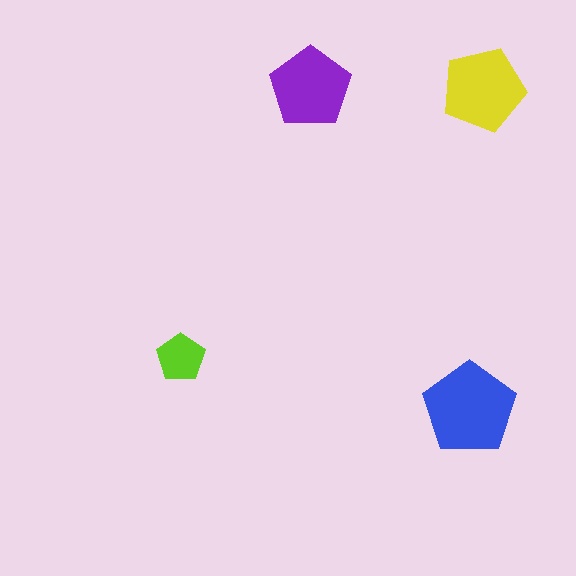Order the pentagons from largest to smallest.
the blue one, the yellow one, the purple one, the lime one.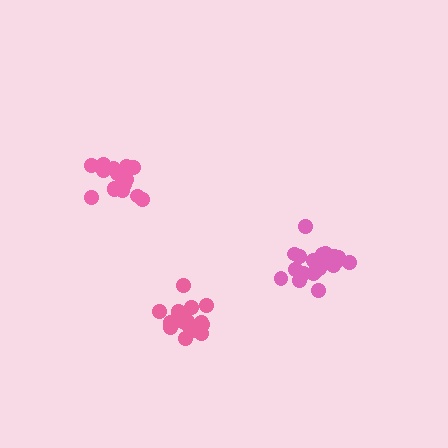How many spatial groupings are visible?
There are 3 spatial groupings.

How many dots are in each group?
Group 1: 20 dots, Group 2: 17 dots, Group 3: 19 dots (56 total).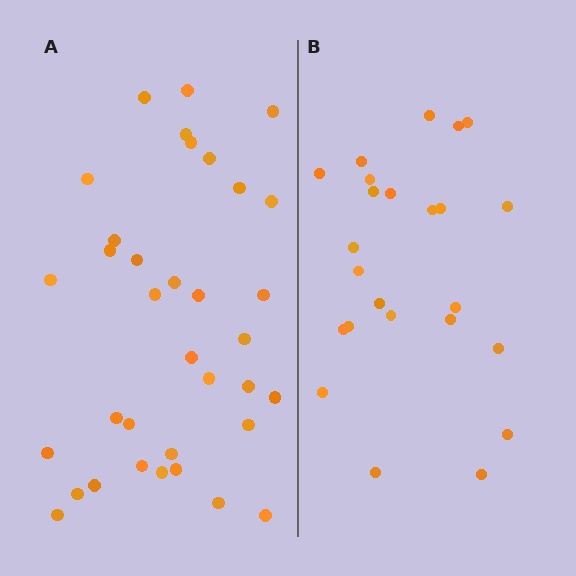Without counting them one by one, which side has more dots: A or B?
Region A (the left region) has more dots.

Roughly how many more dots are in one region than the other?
Region A has roughly 12 or so more dots than region B.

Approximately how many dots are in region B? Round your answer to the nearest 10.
About 20 dots. (The exact count is 24, which rounds to 20.)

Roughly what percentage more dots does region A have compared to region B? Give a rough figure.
About 45% more.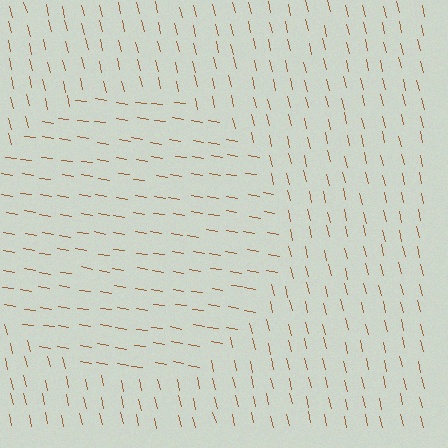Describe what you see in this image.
The image is filled with small brown line segments. A circle region in the image has lines oriented differently from the surrounding lines, creating a visible texture boundary.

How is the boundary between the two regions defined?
The boundary is defined purely by a change in line orientation (approximately 68 degrees difference). All lines are the same color and thickness.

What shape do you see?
I see a circle.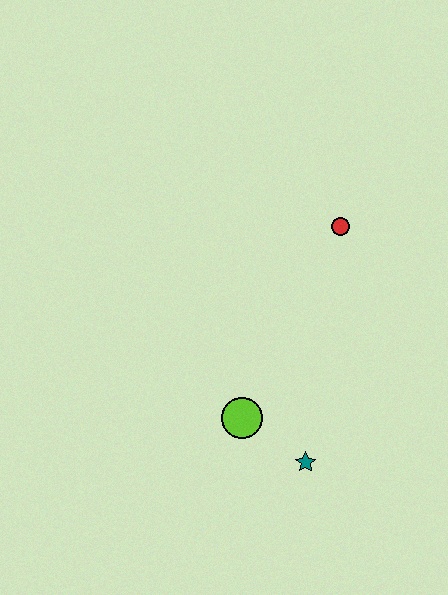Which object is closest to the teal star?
The lime circle is closest to the teal star.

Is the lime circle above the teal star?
Yes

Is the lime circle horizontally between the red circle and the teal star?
No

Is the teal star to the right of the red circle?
No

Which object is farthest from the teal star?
The red circle is farthest from the teal star.